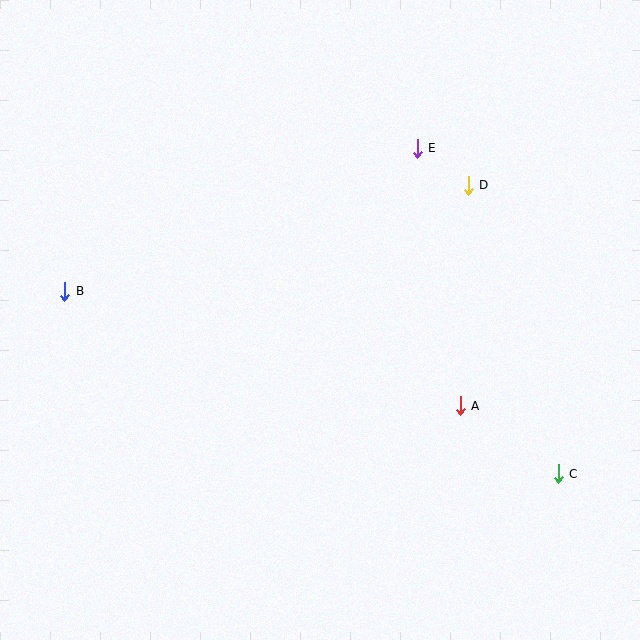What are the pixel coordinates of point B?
Point B is at (65, 291).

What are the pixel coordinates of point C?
Point C is at (558, 474).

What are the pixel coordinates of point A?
Point A is at (460, 406).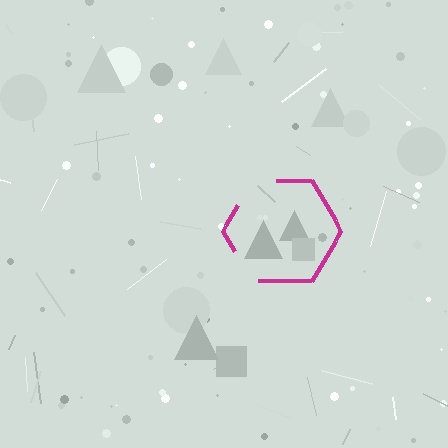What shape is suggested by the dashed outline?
The dashed outline suggests a hexagon.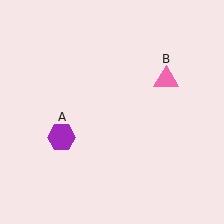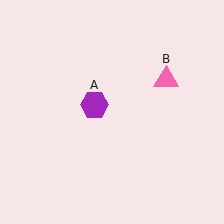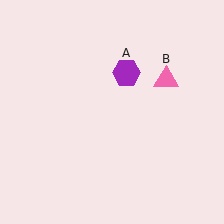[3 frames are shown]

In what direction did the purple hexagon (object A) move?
The purple hexagon (object A) moved up and to the right.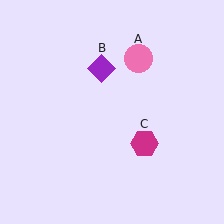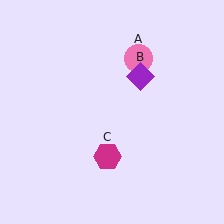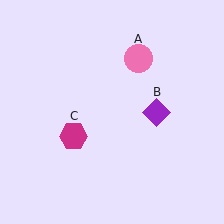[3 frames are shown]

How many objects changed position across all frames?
2 objects changed position: purple diamond (object B), magenta hexagon (object C).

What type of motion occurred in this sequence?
The purple diamond (object B), magenta hexagon (object C) rotated clockwise around the center of the scene.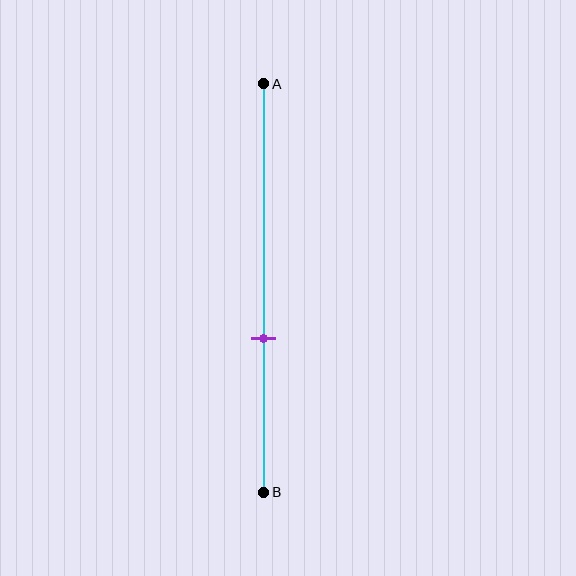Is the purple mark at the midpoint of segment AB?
No, the mark is at about 60% from A, not at the 50% midpoint.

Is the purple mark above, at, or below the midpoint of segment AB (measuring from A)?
The purple mark is below the midpoint of segment AB.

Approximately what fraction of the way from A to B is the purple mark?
The purple mark is approximately 60% of the way from A to B.